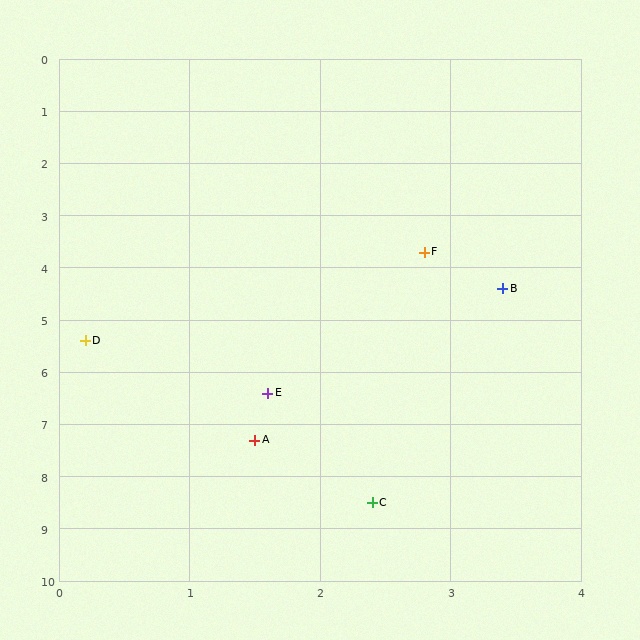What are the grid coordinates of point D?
Point D is at approximately (0.2, 5.4).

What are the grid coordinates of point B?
Point B is at approximately (3.4, 4.4).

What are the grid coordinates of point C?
Point C is at approximately (2.4, 8.5).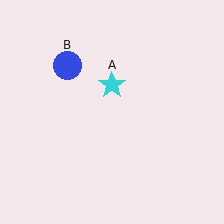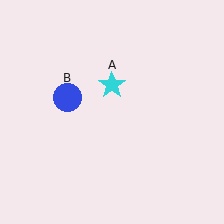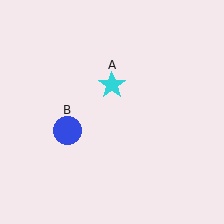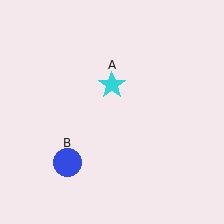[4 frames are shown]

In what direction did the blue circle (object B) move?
The blue circle (object B) moved down.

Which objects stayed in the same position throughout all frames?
Cyan star (object A) remained stationary.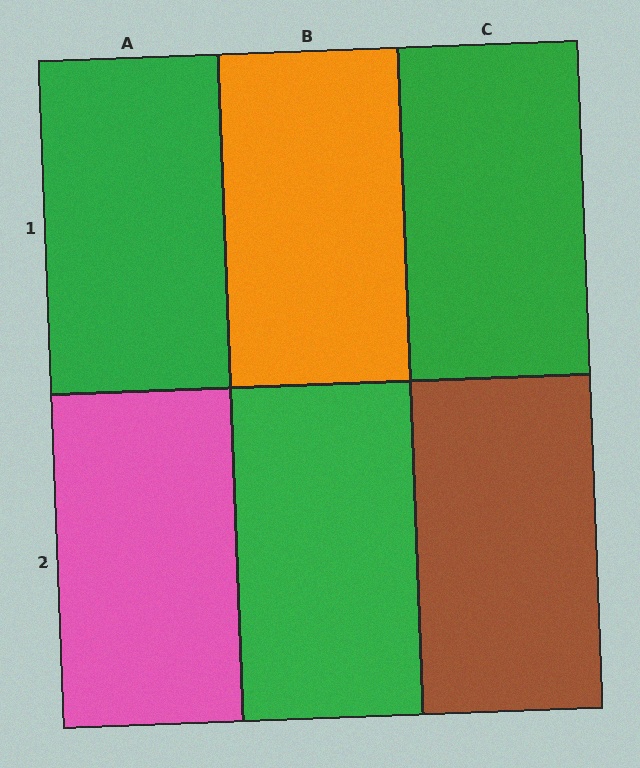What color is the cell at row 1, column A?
Green.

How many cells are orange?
1 cell is orange.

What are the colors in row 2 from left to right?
Pink, green, brown.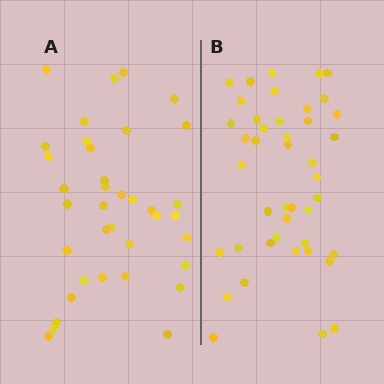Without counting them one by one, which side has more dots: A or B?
Region B (the right region) has more dots.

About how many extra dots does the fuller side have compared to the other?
Region B has about 6 more dots than region A.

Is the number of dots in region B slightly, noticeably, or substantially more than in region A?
Region B has only slightly more — the two regions are fairly close. The ratio is roughly 1.2 to 1.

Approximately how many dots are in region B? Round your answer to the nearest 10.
About 40 dots. (The exact count is 43, which rounds to 40.)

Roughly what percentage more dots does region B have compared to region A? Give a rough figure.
About 15% more.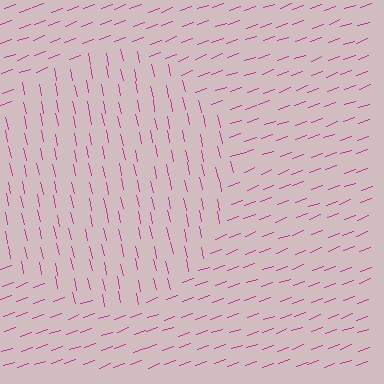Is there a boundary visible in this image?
Yes, there is a texture boundary formed by a change in line orientation.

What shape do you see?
I see a circle.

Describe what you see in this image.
The image is filled with small magenta line segments. A circle region in the image has lines oriented differently from the surrounding lines, creating a visible texture boundary.